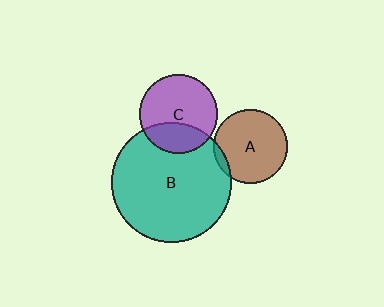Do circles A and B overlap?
Yes.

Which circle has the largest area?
Circle B (teal).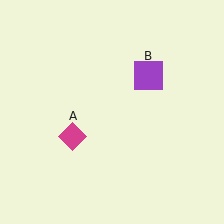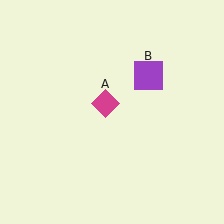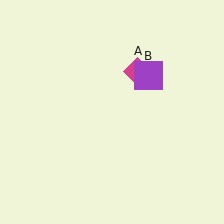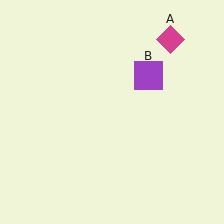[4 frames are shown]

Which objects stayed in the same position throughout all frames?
Purple square (object B) remained stationary.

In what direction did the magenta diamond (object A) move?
The magenta diamond (object A) moved up and to the right.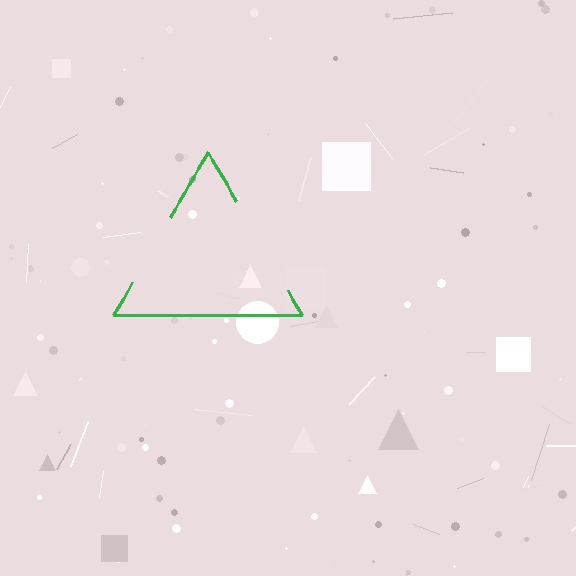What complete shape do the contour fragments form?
The contour fragments form a triangle.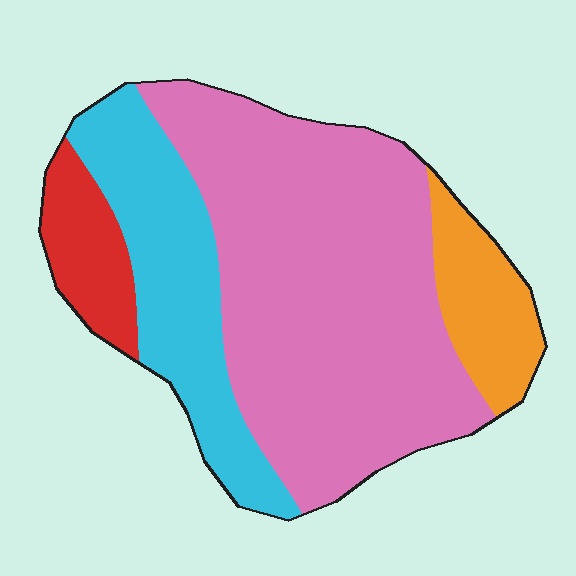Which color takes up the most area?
Pink, at roughly 60%.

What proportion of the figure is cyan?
Cyan takes up about one quarter (1/4) of the figure.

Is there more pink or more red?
Pink.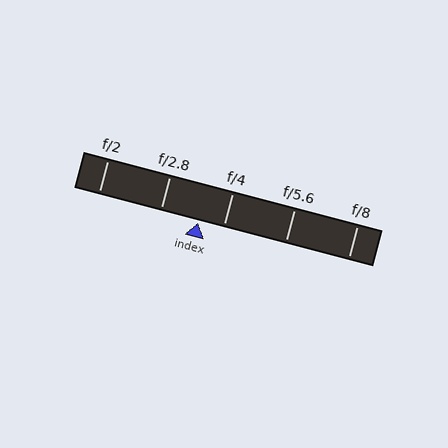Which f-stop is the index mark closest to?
The index mark is closest to f/4.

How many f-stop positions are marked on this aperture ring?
There are 5 f-stop positions marked.